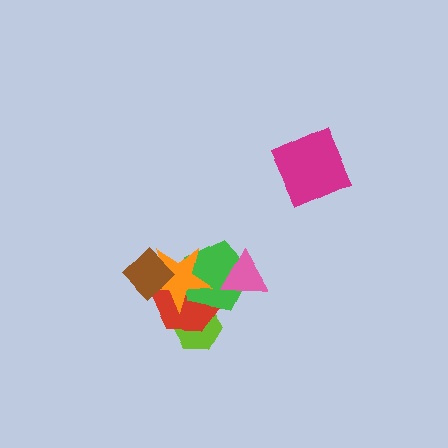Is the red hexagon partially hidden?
Yes, it is partially covered by another shape.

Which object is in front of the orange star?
The brown diamond is in front of the orange star.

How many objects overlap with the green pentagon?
4 objects overlap with the green pentagon.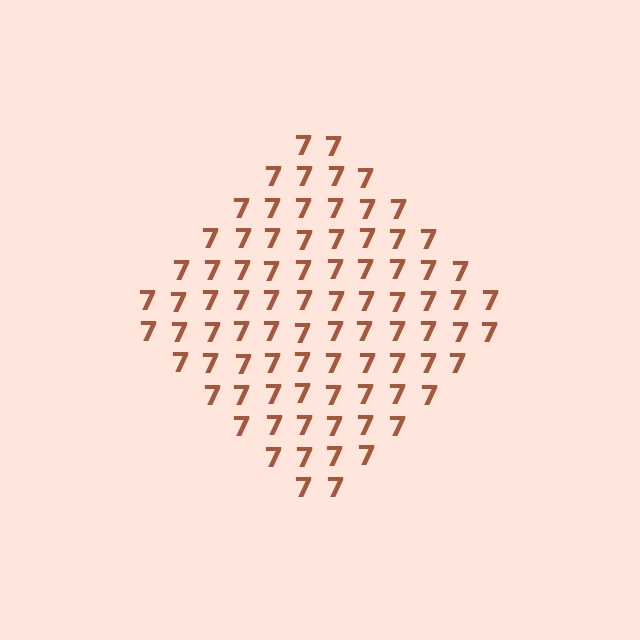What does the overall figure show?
The overall figure shows a diamond.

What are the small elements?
The small elements are digit 7's.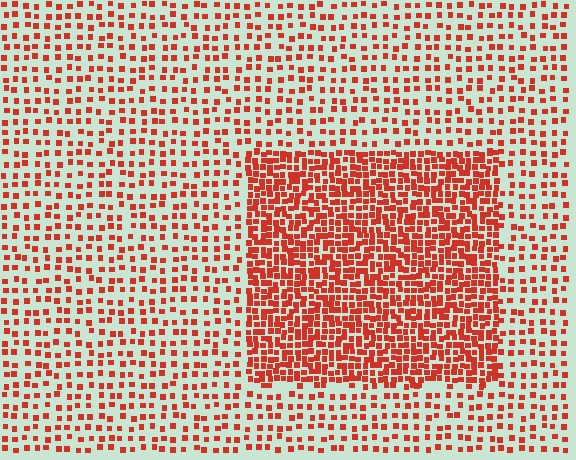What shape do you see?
I see a rectangle.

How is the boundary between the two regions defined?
The boundary is defined by a change in element density (approximately 2.4x ratio). All elements are the same color, size, and shape.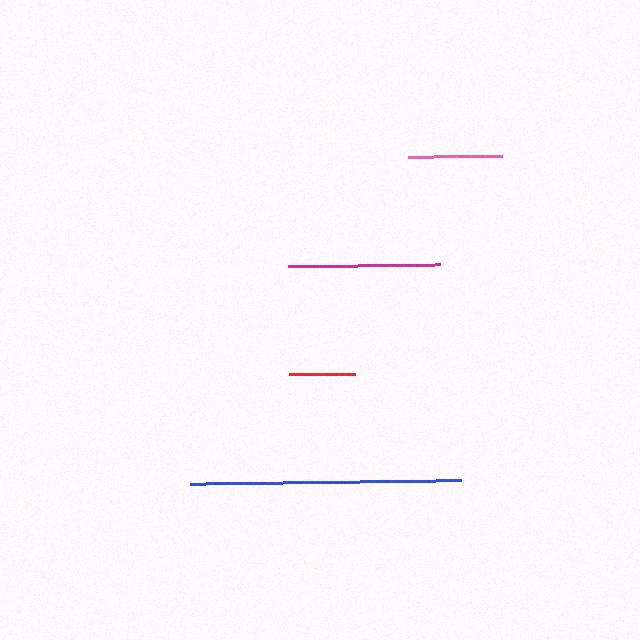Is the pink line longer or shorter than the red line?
The pink line is longer than the red line.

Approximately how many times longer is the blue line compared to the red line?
The blue line is approximately 4.1 times the length of the red line.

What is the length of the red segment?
The red segment is approximately 65 pixels long.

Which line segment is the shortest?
The red line is the shortest at approximately 65 pixels.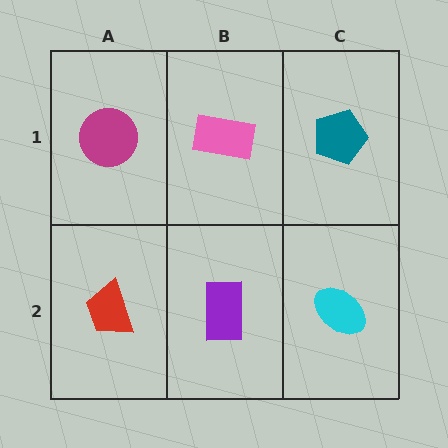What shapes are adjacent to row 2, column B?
A pink rectangle (row 1, column B), a red trapezoid (row 2, column A), a cyan ellipse (row 2, column C).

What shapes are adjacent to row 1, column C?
A cyan ellipse (row 2, column C), a pink rectangle (row 1, column B).